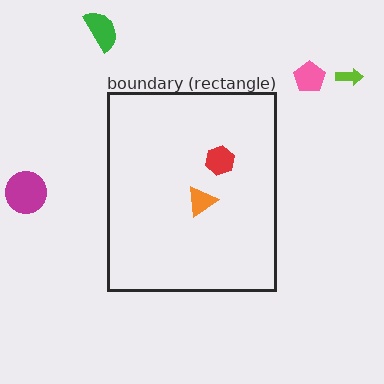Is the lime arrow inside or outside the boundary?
Outside.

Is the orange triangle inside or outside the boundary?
Inside.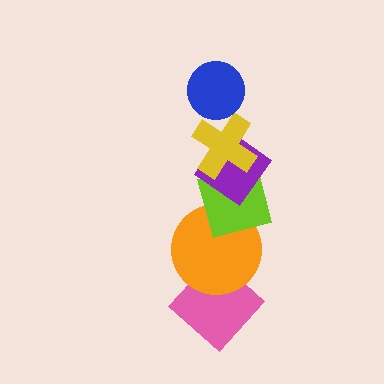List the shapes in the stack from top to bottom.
From top to bottom: the blue circle, the yellow cross, the purple diamond, the lime square, the orange circle, the pink diamond.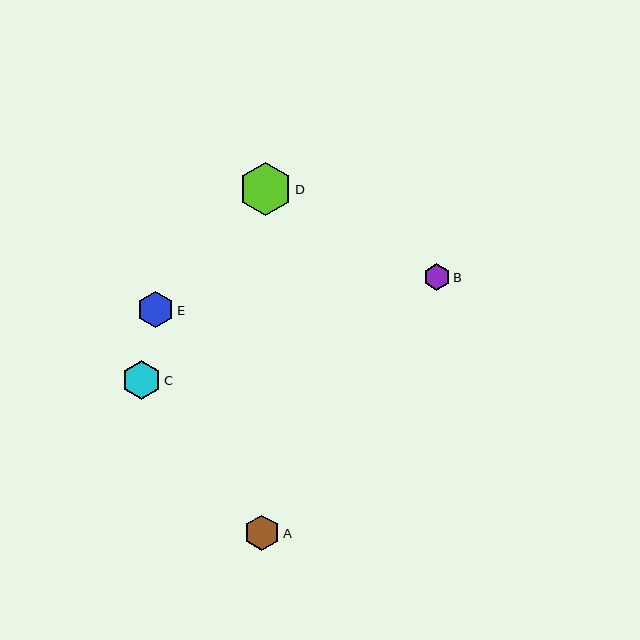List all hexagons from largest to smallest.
From largest to smallest: D, C, E, A, B.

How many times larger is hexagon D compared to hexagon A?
Hexagon D is approximately 1.5 times the size of hexagon A.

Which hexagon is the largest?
Hexagon D is the largest with a size of approximately 52 pixels.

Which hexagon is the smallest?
Hexagon B is the smallest with a size of approximately 27 pixels.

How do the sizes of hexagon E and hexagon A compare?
Hexagon E and hexagon A are approximately the same size.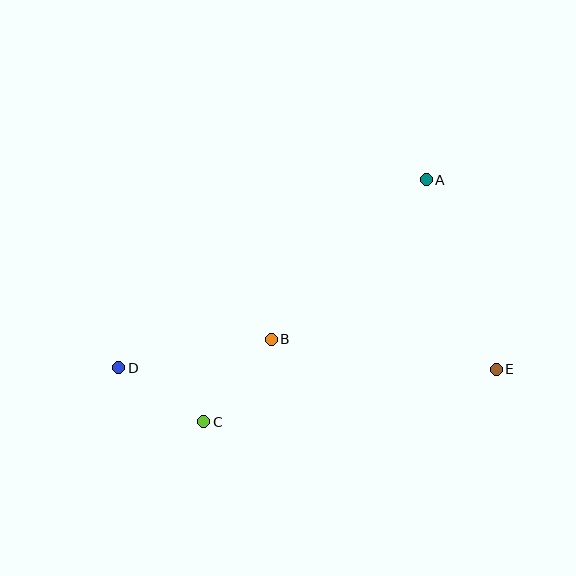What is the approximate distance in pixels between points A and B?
The distance between A and B is approximately 223 pixels.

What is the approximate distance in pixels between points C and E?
The distance between C and E is approximately 297 pixels.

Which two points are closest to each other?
Points C and D are closest to each other.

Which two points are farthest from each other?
Points D and E are farthest from each other.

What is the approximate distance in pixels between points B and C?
The distance between B and C is approximately 106 pixels.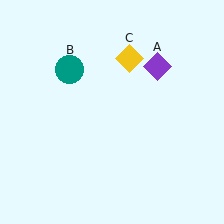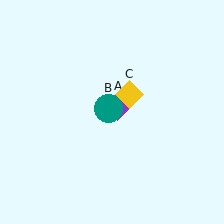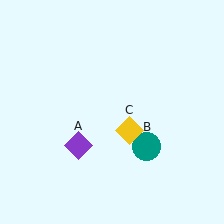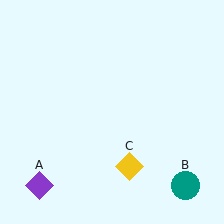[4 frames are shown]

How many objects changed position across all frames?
3 objects changed position: purple diamond (object A), teal circle (object B), yellow diamond (object C).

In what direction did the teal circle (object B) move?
The teal circle (object B) moved down and to the right.